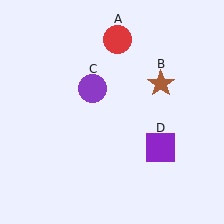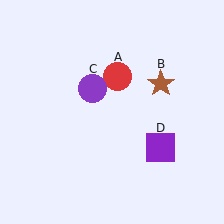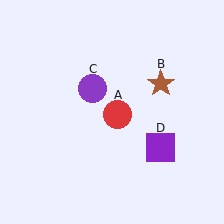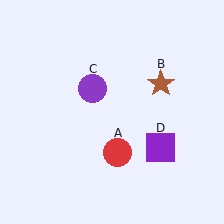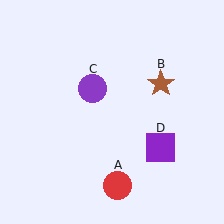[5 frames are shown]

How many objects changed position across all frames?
1 object changed position: red circle (object A).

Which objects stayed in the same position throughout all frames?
Brown star (object B) and purple circle (object C) and purple square (object D) remained stationary.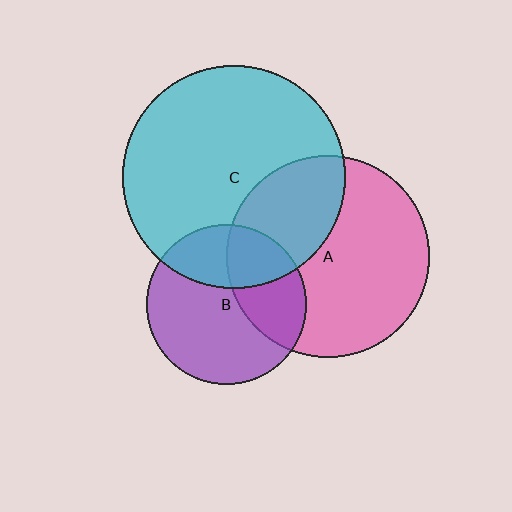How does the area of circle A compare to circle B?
Approximately 1.6 times.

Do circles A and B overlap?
Yes.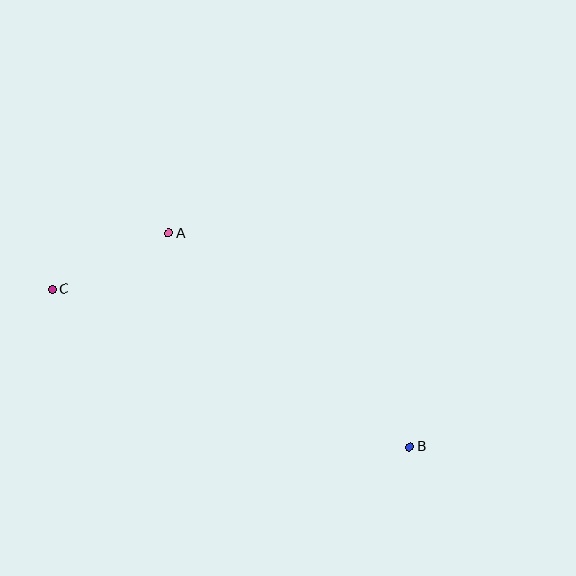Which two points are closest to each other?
Points A and C are closest to each other.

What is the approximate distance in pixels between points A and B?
The distance between A and B is approximately 322 pixels.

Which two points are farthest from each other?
Points B and C are farthest from each other.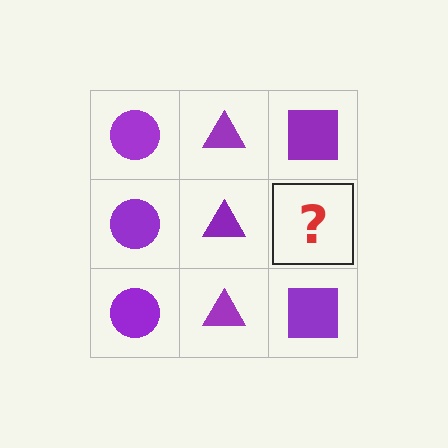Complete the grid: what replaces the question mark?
The question mark should be replaced with a purple square.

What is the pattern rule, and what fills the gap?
The rule is that each column has a consistent shape. The gap should be filled with a purple square.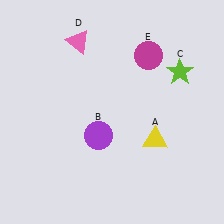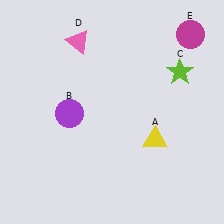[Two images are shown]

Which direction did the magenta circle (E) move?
The magenta circle (E) moved right.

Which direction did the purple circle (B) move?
The purple circle (B) moved left.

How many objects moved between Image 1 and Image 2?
2 objects moved between the two images.